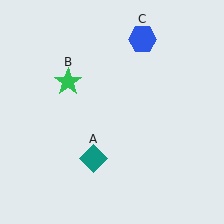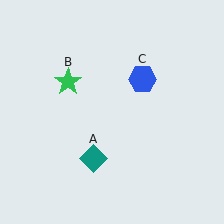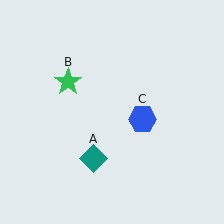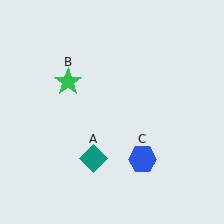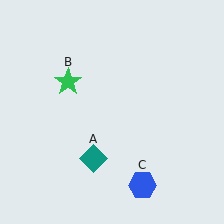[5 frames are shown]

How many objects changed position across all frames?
1 object changed position: blue hexagon (object C).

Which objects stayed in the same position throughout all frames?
Teal diamond (object A) and green star (object B) remained stationary.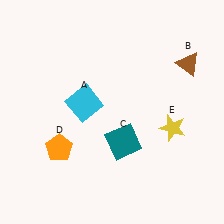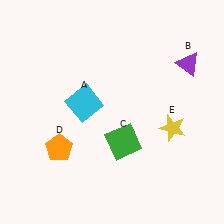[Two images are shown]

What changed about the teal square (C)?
In Image 1, C is teal. In Image 2, it changed to green.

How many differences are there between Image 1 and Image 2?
There are 2 differences between the two images.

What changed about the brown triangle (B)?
In Image 1, B is brown. In Image 2, it changed to purple.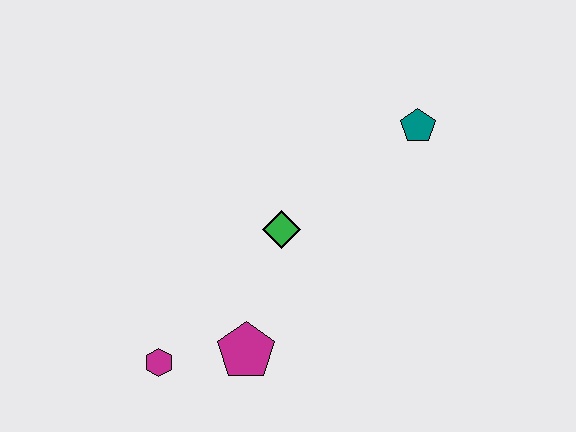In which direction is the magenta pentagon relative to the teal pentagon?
The magenta pentagon is below the teal pentagon.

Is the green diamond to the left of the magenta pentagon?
No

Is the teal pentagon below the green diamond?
No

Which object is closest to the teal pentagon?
The green diamond is closest to the teal pentagon.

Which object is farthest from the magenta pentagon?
The teal pentagon is farthest from the magenta pentagon.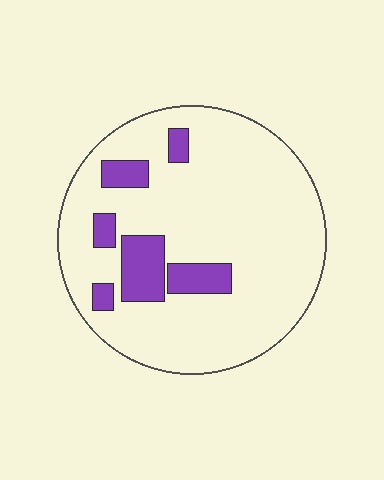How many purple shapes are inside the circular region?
6.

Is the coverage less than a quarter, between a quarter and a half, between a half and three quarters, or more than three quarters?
Less than a quarter.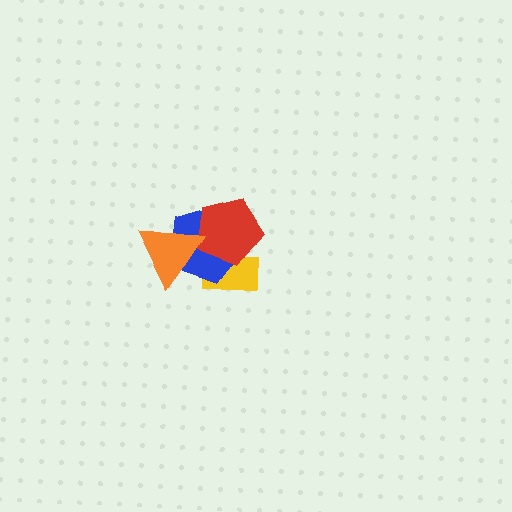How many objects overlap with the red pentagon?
3 objects overlap with the red pentagon.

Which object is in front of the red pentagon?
The orange triangle is in front of the red pentagon.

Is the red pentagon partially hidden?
Yes, it is partially covered by another shape.